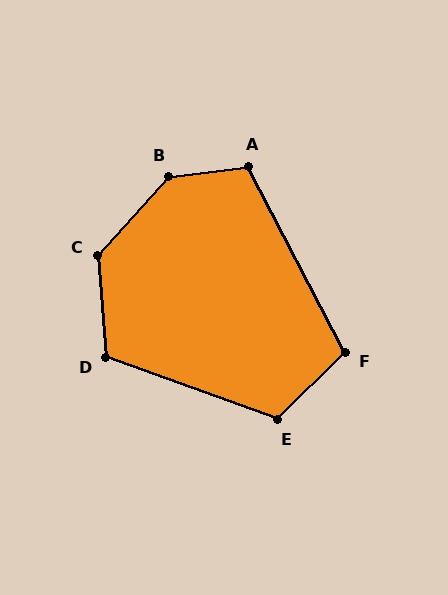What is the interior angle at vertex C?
Approximately 134 degrees (obtuse).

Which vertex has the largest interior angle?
B, at approximately 139 degrees.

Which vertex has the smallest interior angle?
F, at approximately 107 degrees.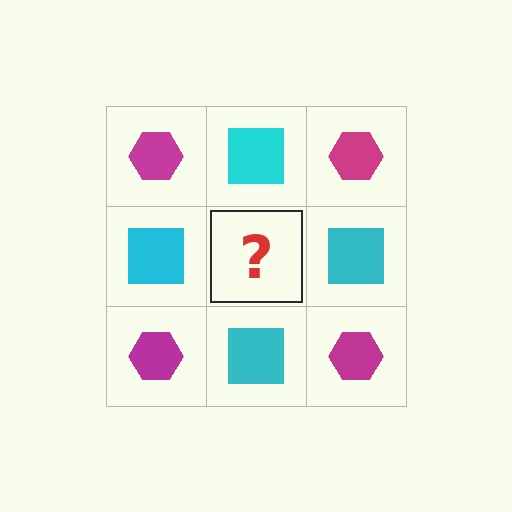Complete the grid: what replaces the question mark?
The question mark should be replaced with a magenta hexagon.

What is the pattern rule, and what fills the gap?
The rule is that it alternates magenta hexagon and cyan square in a checkerboard pattern. The gap should be filled with a magenta hexagon.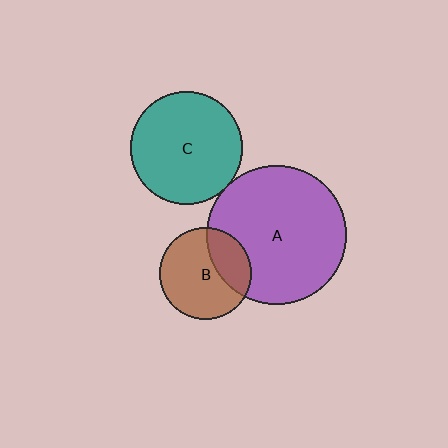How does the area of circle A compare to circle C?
Approximately 1.5 times.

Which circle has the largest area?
Circle A (purple).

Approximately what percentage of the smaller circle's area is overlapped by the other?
Approximately 5%.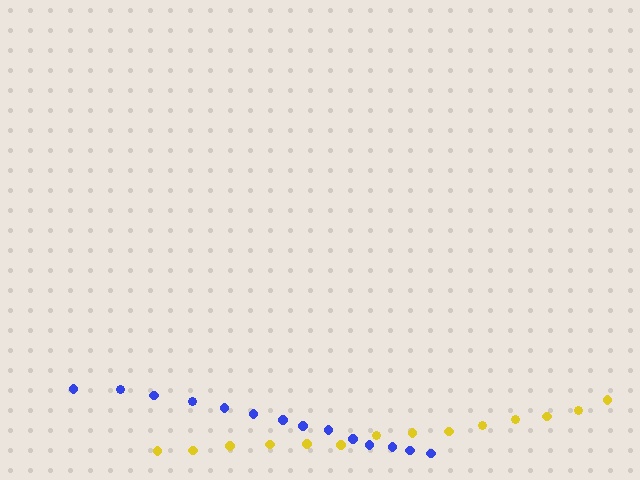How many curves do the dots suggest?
There are 2 distinct paths.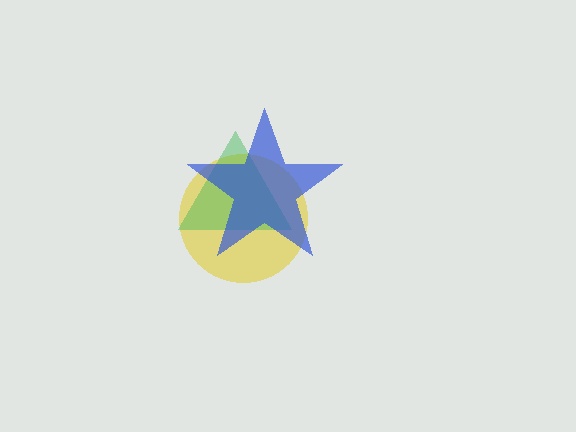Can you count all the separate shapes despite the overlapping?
Yes, there are 3 separate shapes.